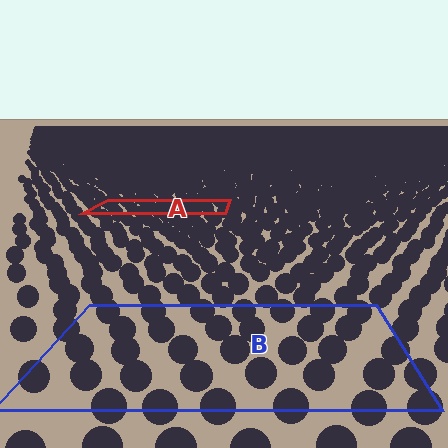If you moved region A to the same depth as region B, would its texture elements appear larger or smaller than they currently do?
They would appear larger. At a closer depth, the same texture elements are projected at a bigger on-screen size.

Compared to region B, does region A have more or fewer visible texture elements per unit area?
Region A has more texture elements per unit area — they are packed more densely because it is farther away.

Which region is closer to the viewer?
Region B is closer. The texture elements there are larger and more spread out.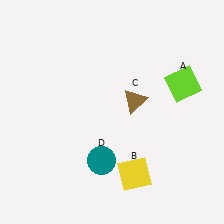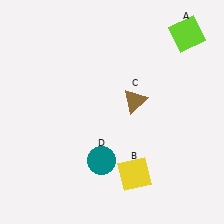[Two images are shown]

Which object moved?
The lime square (A) moved up.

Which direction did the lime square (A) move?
The lime square (A) moved up.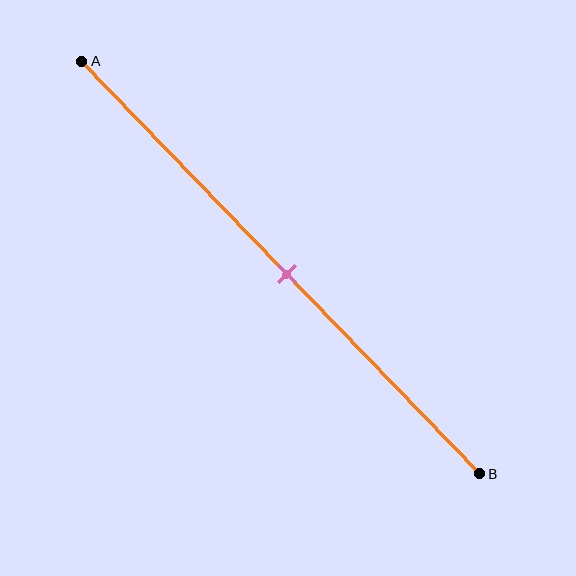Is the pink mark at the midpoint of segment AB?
Yes, the mark is approximately at the midpoint.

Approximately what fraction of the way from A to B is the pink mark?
The pink mark is approximately 50% of the way from A to B.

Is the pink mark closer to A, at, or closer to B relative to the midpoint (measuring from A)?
The pink mark is approximately at the midpoint of segment AB.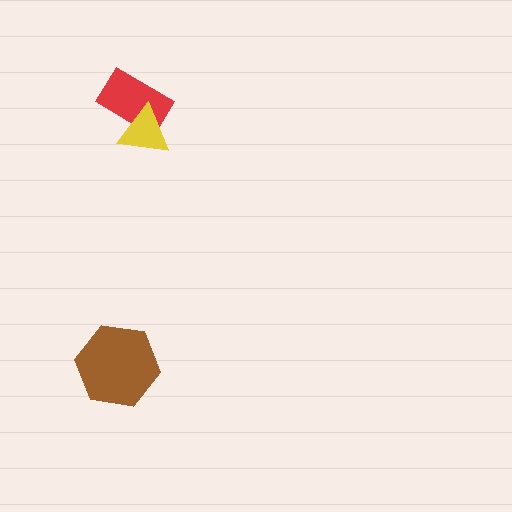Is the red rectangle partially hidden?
Yes, it is partially covered by another shape.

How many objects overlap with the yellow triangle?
1 object overlaps with the yellow triangle.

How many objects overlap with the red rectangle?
1 object overlaps with the red rectangle.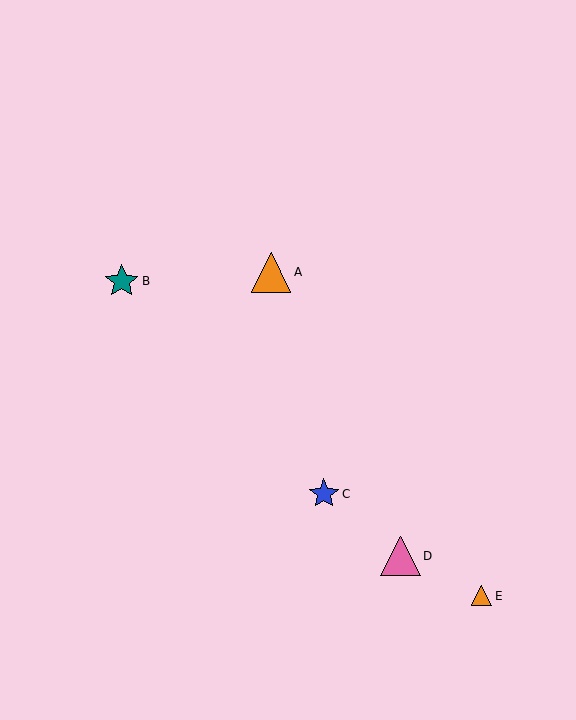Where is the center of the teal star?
The center of the teal star is at (122, 281).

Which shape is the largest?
The orange triangle (labeled A) is the largest.